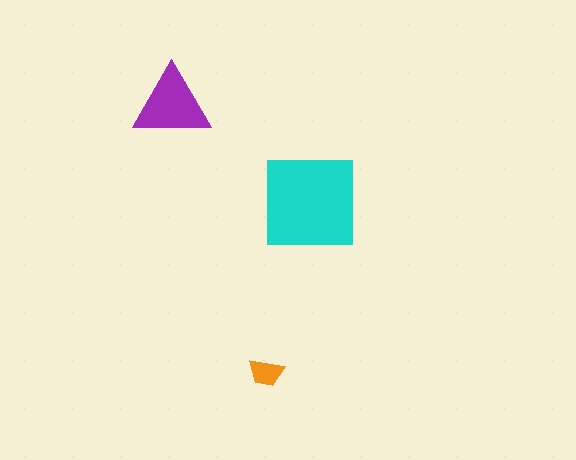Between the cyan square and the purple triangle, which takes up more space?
The cyan square.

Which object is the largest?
The cyan square.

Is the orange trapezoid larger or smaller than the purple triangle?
Smaller.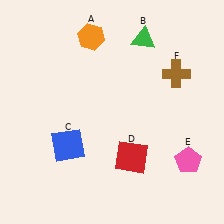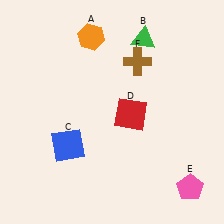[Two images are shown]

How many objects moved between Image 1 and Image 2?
3 objects moved between the two images.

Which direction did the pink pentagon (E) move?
The pink pentagon (E) moved down.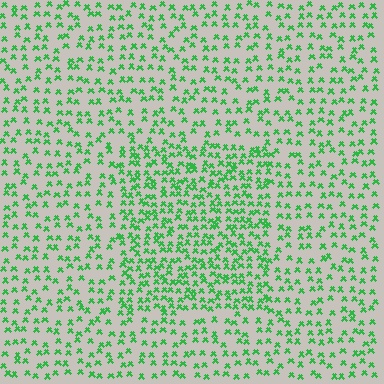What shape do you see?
I see a rectangle.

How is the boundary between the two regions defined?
The boundary is defined by a change in element density (approximately 1.7x ratio). All elements are the same color, size, and shape.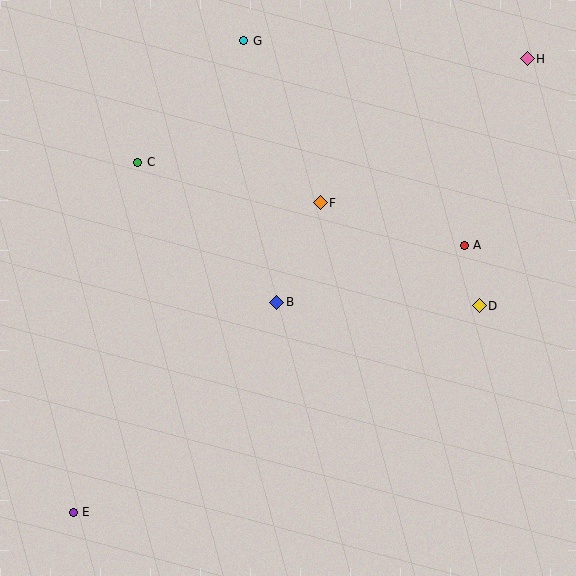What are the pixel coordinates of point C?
Point C is at (138, 162).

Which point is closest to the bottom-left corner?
Point E is closest to the bottom-left corner.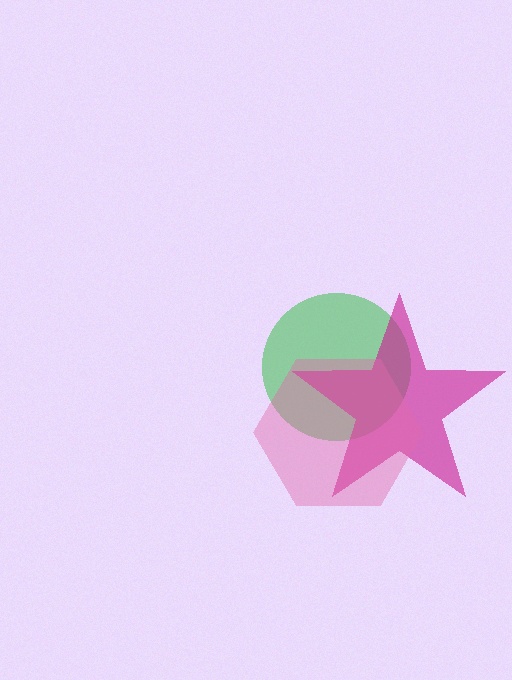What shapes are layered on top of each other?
The layered shapes are: a green circle, a magenta star, a pink hexagon.